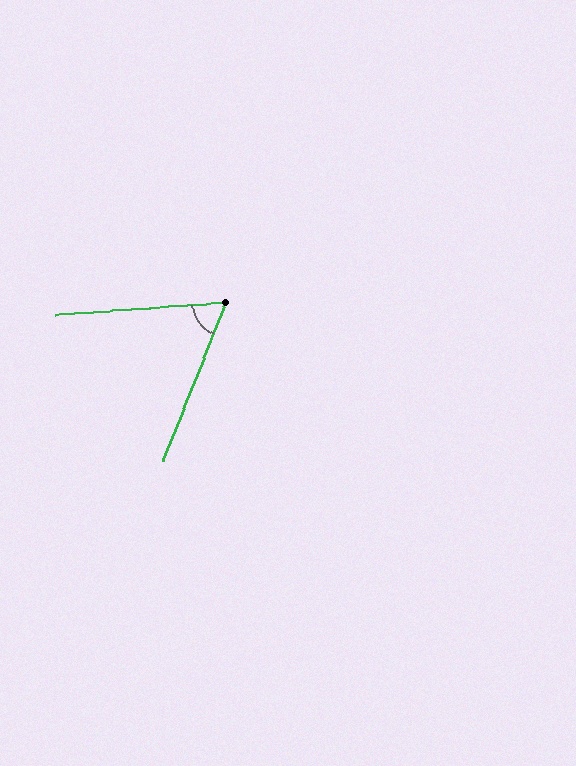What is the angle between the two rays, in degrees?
Approximately 64 degrees.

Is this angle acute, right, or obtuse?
It is acute.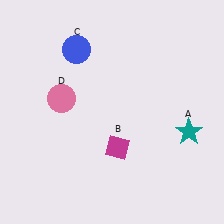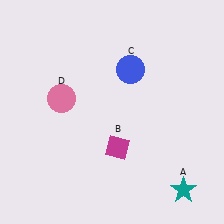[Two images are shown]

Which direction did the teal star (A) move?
The teal star (A) moved down.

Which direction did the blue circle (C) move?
The blue circle (C) moved right.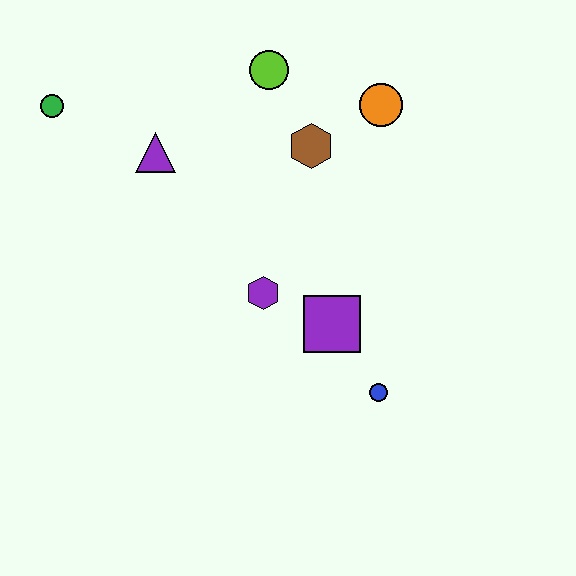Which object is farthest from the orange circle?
The green circle is farthest from the orange circle.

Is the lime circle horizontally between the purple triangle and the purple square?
Yes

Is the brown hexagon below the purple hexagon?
No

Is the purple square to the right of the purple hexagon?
Yes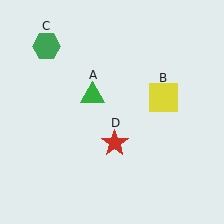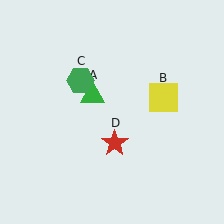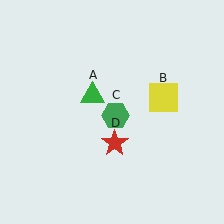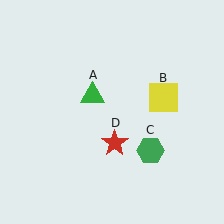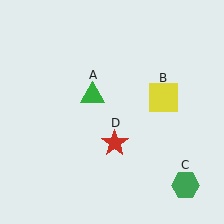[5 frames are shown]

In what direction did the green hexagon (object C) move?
The green hexagon (object C) moved down and to the right.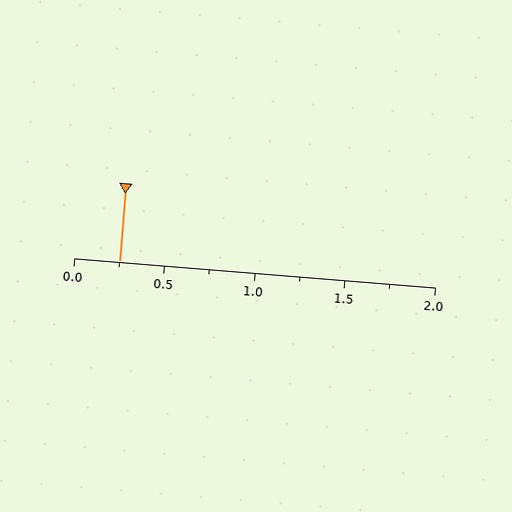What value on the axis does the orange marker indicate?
The marker indicates approximately 0.25.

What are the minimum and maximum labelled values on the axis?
The axis runs from 0.0 to 2.0.